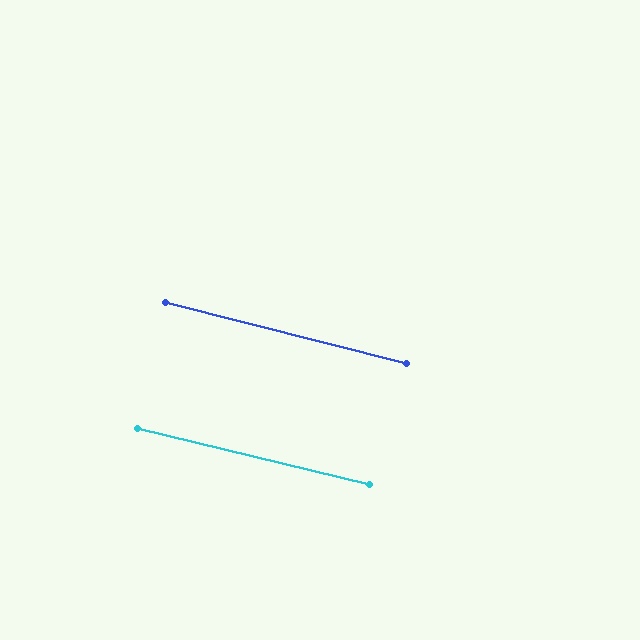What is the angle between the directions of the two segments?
Approximately 1 degree.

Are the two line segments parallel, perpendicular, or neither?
Parallel — their directions differ by only 0.6°.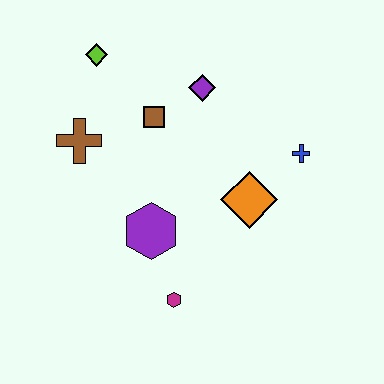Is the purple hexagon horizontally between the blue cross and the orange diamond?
No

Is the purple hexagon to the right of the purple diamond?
No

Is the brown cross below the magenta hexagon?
No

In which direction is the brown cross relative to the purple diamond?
The brown cross is to the left of the purple diamond.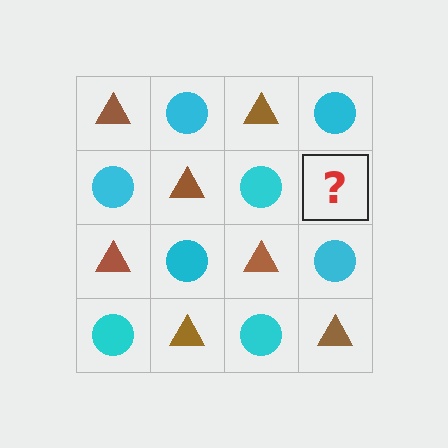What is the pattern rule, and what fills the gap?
The rule is that it alternates brown triangle and cyan circle in a checkerboard pattern. The gap should be filled with a brown triangle.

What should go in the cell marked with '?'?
The missing cell should contain a brown triangle.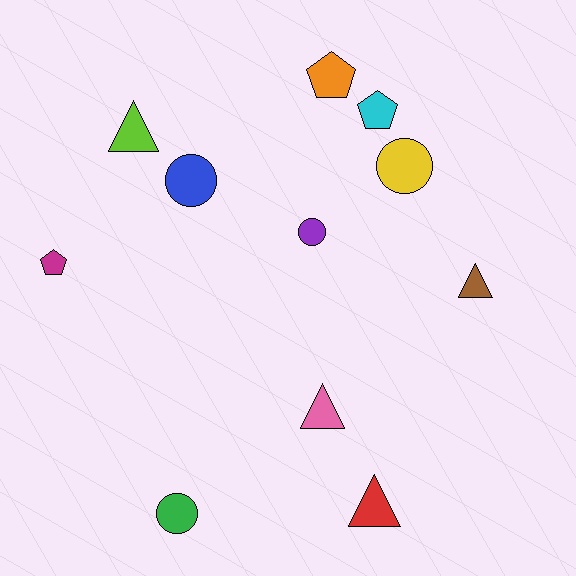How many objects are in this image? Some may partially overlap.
There are 11 objects.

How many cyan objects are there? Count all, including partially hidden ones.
There is 1 cyan object.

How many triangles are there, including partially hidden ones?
There are 4 triangles.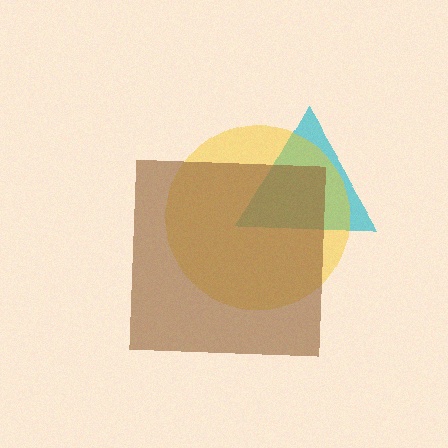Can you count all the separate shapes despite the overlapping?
Yes, there are 3 separate shapes.